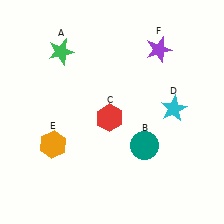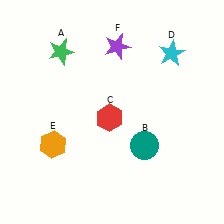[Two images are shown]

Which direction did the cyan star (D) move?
The cyan star (D) moved up.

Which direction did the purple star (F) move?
The purple star (F) moved left.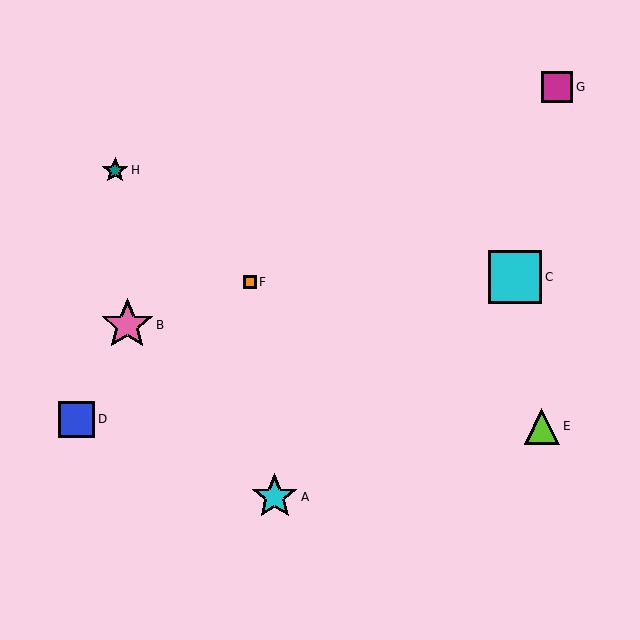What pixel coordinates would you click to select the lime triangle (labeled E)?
Click at (542, 426) to select the lime triangle E.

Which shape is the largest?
The cyan square (labeled C) is the largest.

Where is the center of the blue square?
The center of the blue square is at (77, 419).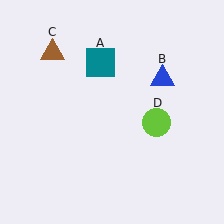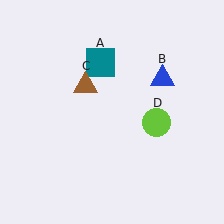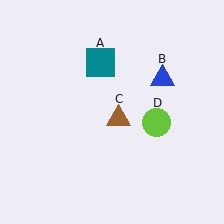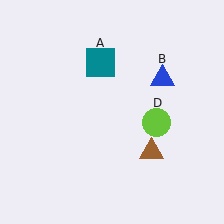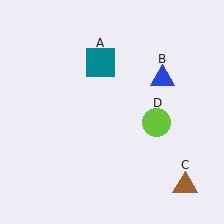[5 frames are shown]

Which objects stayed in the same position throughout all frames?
Teal square (object A) and blue triangle (object B) and lime circle (object D) remained stationary.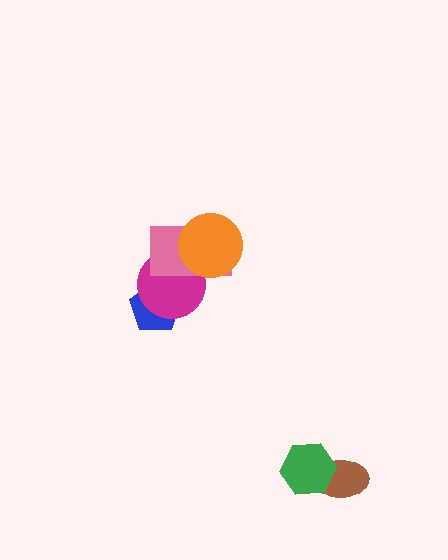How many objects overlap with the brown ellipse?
1 object overlaps with the brown ellipse.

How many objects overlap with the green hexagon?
1 object overlaps with the green hexagon.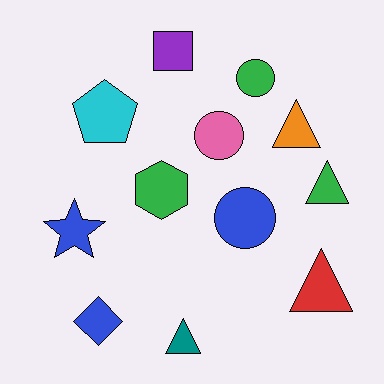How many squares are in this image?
There is 1 square.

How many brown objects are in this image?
There are no brown objects.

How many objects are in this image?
There are 12 objects.